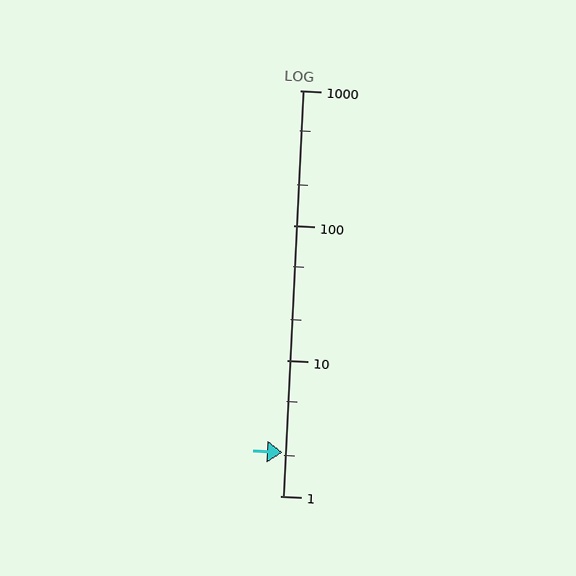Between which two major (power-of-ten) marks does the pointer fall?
The pointer is between 1 and 10.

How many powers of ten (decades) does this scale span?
The scale spans 3 decades, from 1 to 1000.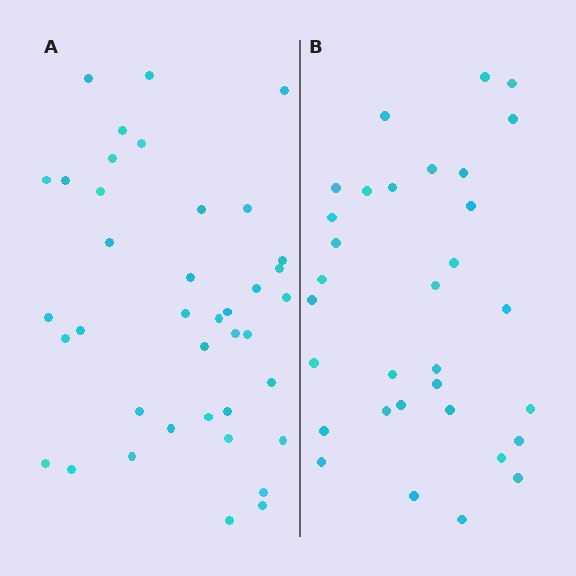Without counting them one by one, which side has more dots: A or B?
Region A (the left region) has more dots.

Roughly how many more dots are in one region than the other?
Region A has roughly 8 or so more dots than region B.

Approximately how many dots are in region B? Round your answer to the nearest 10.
About 30 dots. (The exact count is 32, which rounds to 30.)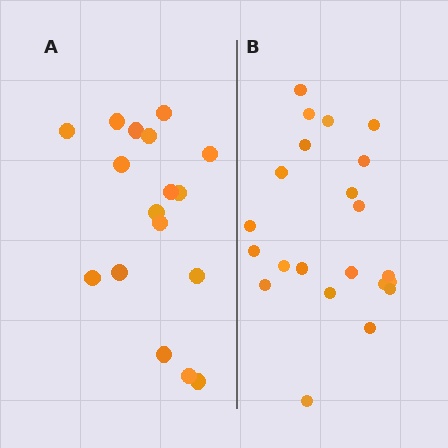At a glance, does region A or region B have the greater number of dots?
Region B (the right region) has more dots.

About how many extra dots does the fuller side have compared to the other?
Region B has about 5 more dots than region A.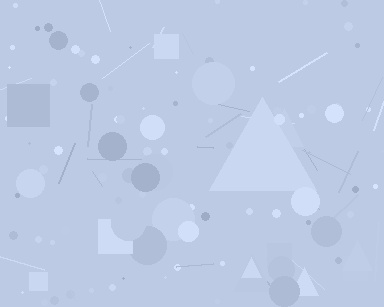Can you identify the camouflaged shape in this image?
The camouflaged shape is a triangle.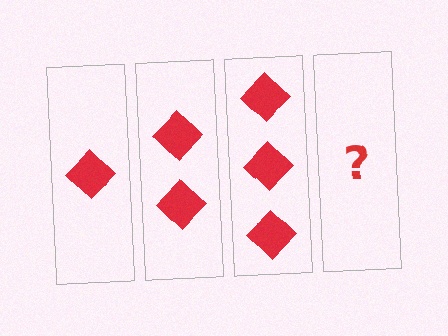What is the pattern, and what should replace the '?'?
The pattern is that each step adds one more diamond. The '?' should be 4 diamonds.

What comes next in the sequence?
The next element should be 4 diamonds.